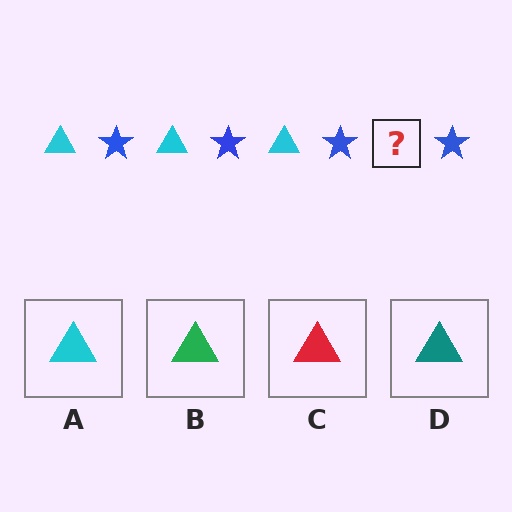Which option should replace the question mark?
Option A.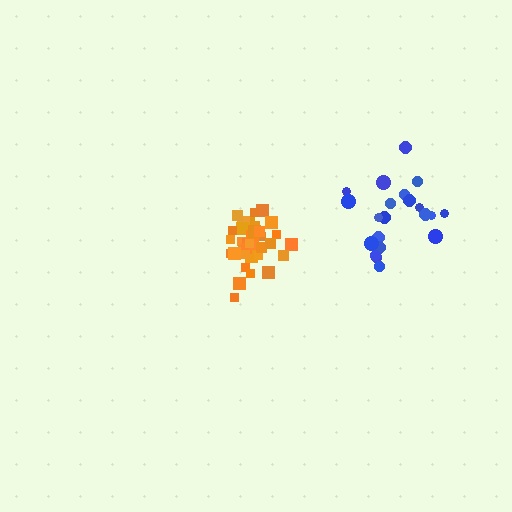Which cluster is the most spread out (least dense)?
Blue.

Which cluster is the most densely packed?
Orange.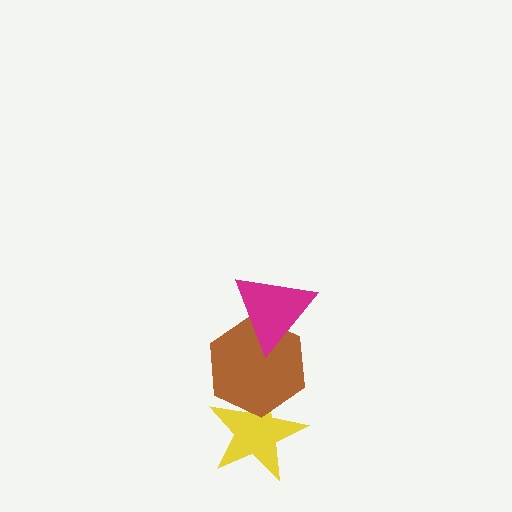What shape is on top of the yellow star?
The brown hexagon is on top of the yellow star.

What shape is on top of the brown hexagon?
The magenta triangle is on top of the brown hexagon.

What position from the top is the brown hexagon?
The brown hexagon is 2nd from the top.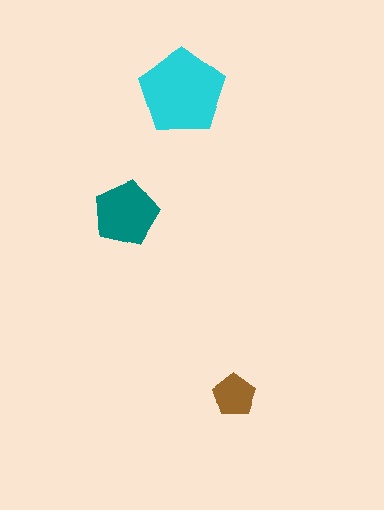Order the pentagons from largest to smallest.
the cyan one, the teal one, the brown one.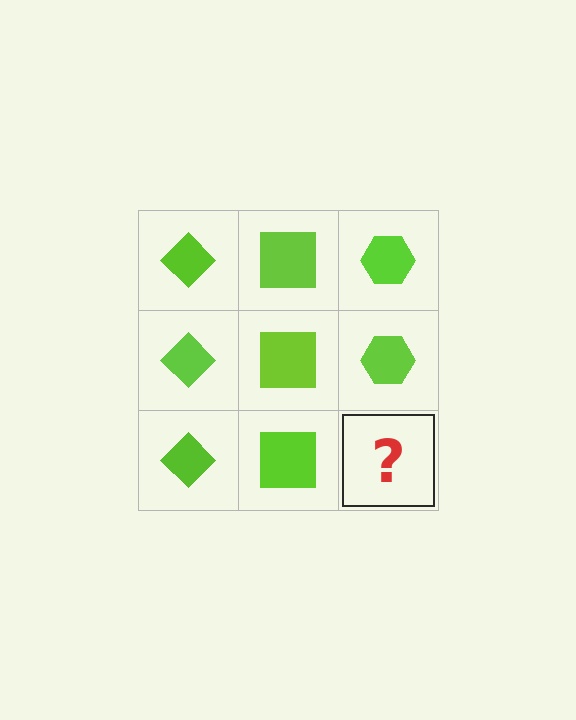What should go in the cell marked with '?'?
The missing cell should contain a lime hexagon.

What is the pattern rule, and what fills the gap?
The rule is that each column has a consistent shape. The gap should be filled with a lime hexagon.